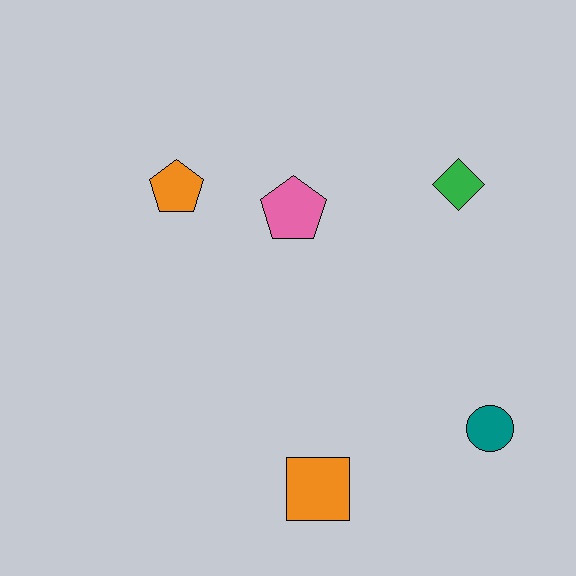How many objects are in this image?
There are 5 objects.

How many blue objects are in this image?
There are no blue objects.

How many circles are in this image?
There is 1 circle.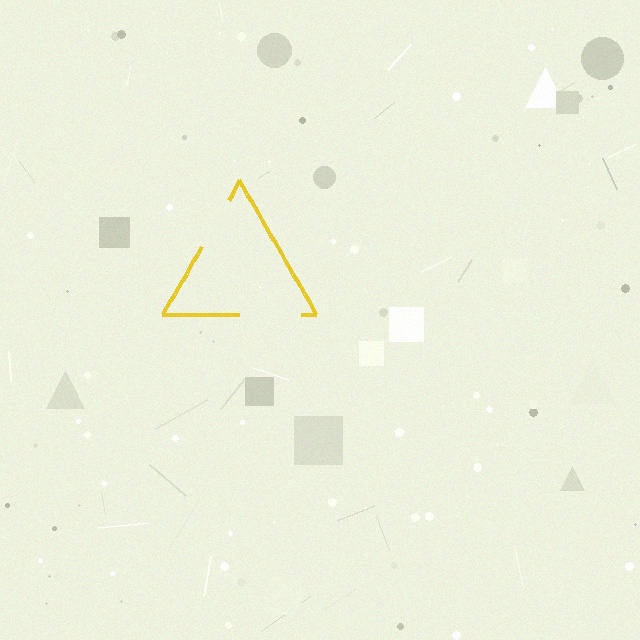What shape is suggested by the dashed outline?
The dashed outline suggests a triangle.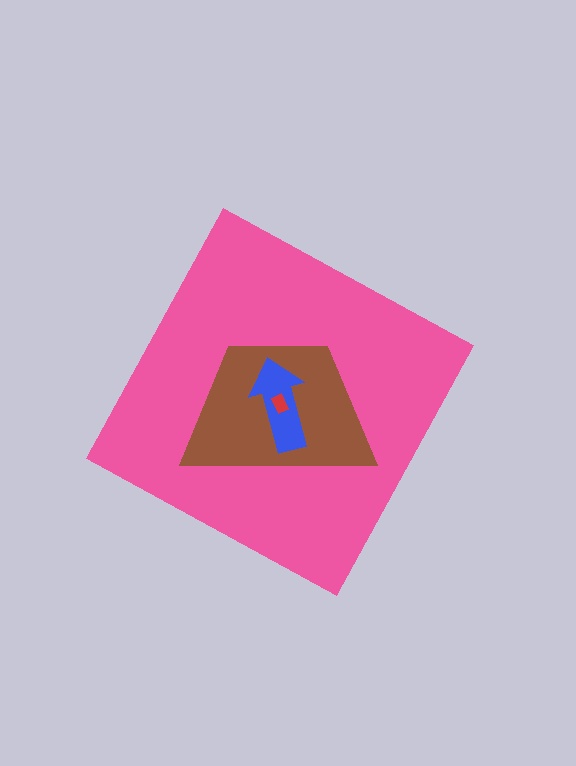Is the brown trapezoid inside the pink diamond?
Yes.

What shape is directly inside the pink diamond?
The brown trapezoid.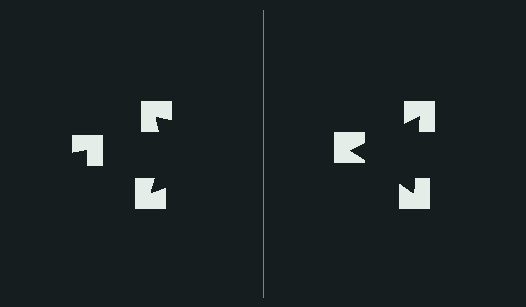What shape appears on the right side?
An illusory triangle.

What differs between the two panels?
The notched squares are positioned identically on both sides; only the wedge orientations differ. On the right they align to a triangle; on the left they are misaligned.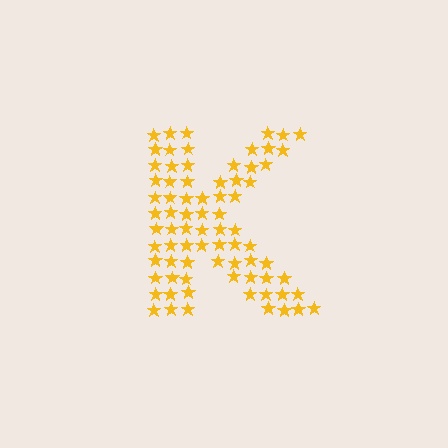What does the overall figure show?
The overall figure shows the letter K.